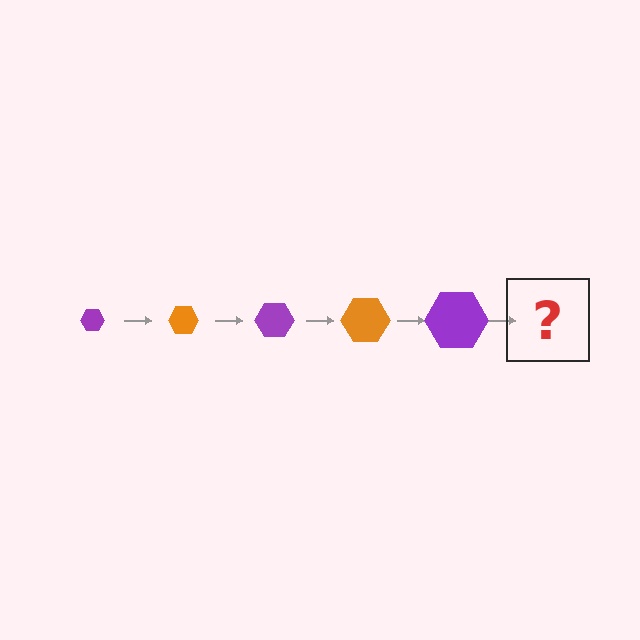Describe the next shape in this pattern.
It should be an orange hexagon, larger than the previous one.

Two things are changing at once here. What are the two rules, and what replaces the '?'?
The two rules are that the hexagon grows larger each step and the color cycles through purple and orange. The '?' should be an orange hexagon, larger than the previous one.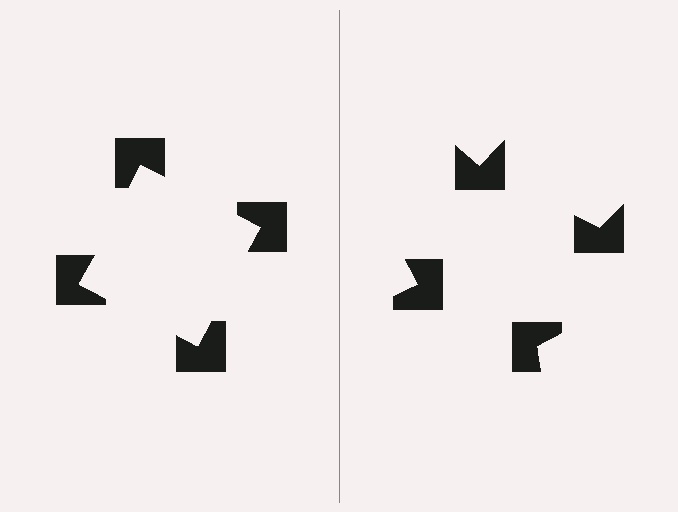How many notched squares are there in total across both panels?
8 — 4 on each side.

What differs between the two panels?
The notched squares are positioned identically on both sides; only the wedge orientations differ. On the left they align to a square; on the right they are misaligned.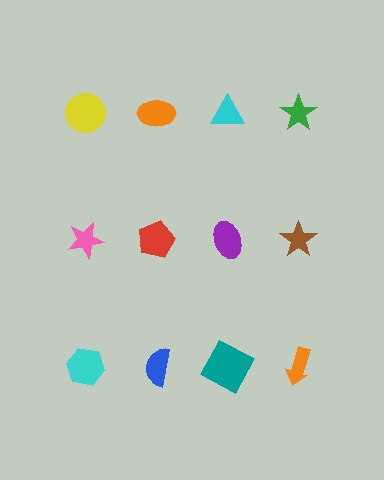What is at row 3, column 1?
A cyan hexagon.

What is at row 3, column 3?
A teal square.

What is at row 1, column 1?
A yellow circle.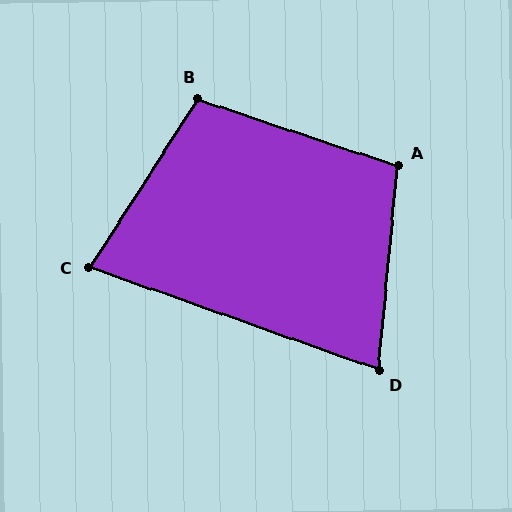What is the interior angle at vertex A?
Approximately 103 degrees (obtuse).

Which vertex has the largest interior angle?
B, at approximately 104 degrees.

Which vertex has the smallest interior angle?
D, at approximately 76 degrees.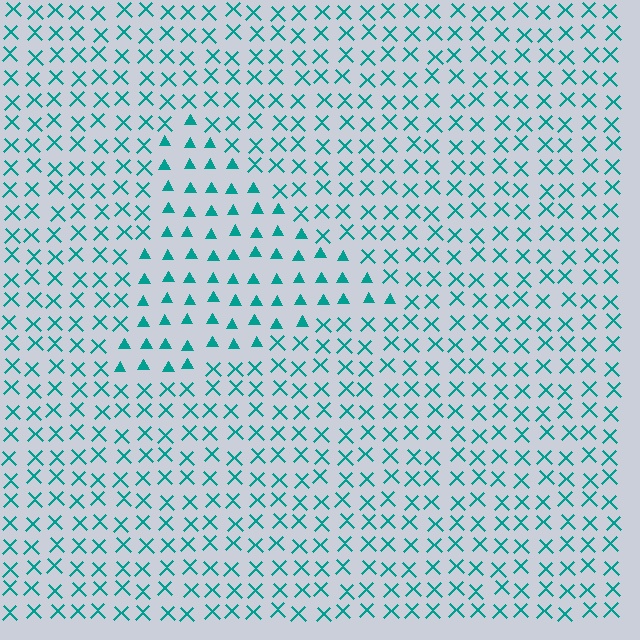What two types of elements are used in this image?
The image uses triangles inside the triangle region and X marks outside it.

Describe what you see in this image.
The image is filled with small teal elements arranged in a uniform grid. A triangle-shaped region contains triangles, while the surrounding area contains X marks. The boundary is defined purely by the change in element shape.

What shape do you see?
I see a triangle.